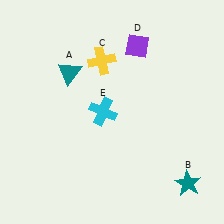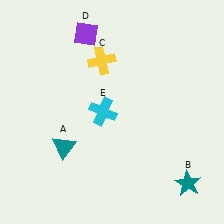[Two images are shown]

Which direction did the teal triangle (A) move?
The teal triangle (A) moved down.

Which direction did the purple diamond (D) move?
The purple diamond (D) moved left.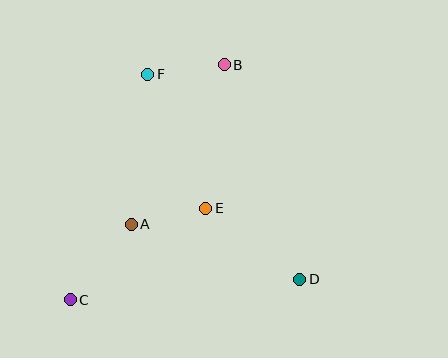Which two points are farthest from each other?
Points B and C are farthest from each other.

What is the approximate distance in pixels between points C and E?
The distance between C and E is approximately 163 pixels.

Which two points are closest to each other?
Points A and E are closest to each other.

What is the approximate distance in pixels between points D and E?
The distance between D and E is approximately 118 pixels.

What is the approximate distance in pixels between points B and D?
The distance between B and D is approximately 227 pixels.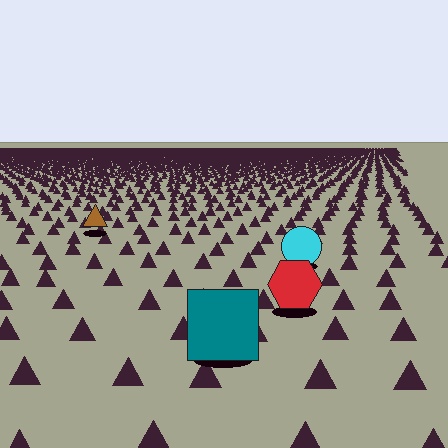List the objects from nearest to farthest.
From nearest to farthest: the teal square, the red hexagon, the cyan circle, the brown triangle.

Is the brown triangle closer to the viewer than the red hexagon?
No. The red hexagon is closer — you can tell from the texture gradient: the ground texture is coarser near it.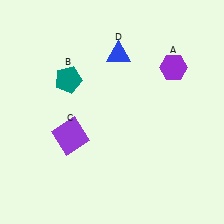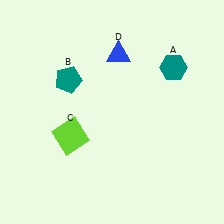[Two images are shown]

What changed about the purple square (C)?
In Image 1, C is purple. In Image 2, it changed to lime.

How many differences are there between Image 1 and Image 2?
There are 2 differences between the two images.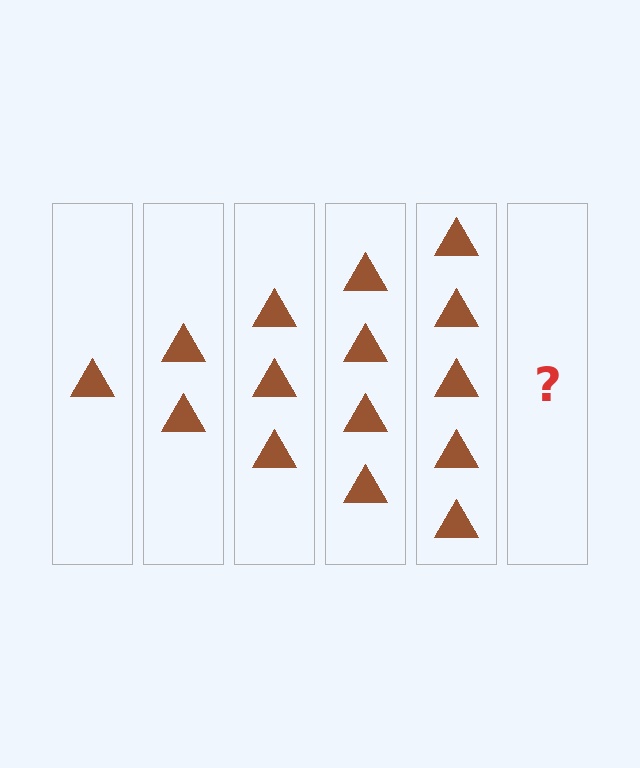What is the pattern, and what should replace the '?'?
The pattern is that each step adds one more triangle. The '?' should be 6 triangles.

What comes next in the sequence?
The next element should be 6 triangles.